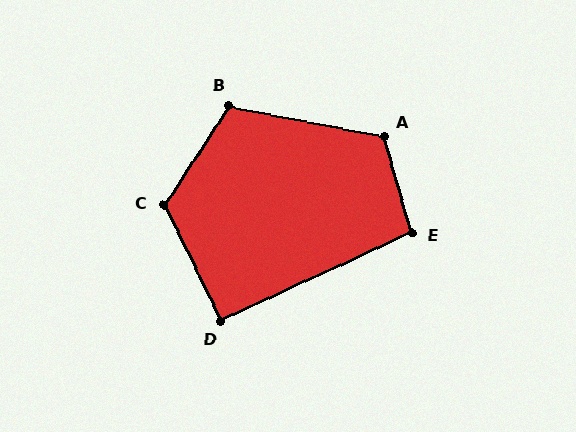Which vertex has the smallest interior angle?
D, at approximately 91 degrees.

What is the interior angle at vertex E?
Approximately 99 degrees (obtuse).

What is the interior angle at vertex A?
Approximately 117 degrees (obtuse).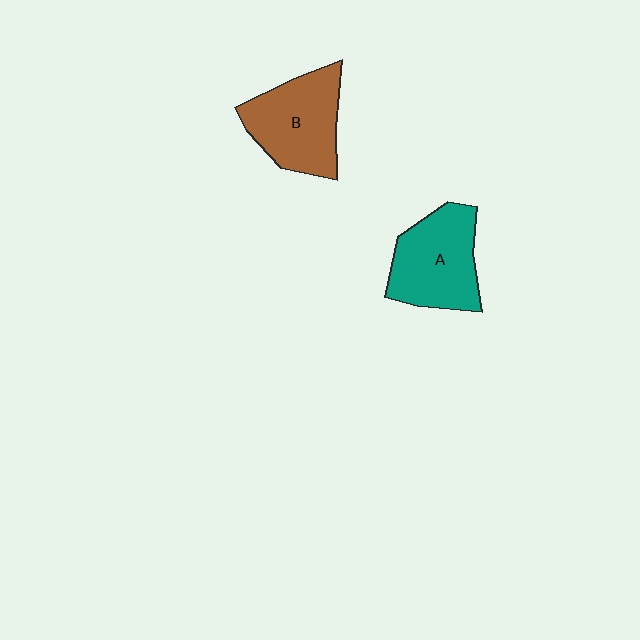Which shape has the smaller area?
Shape A (teal).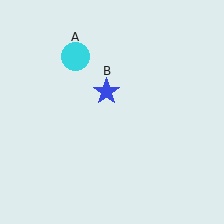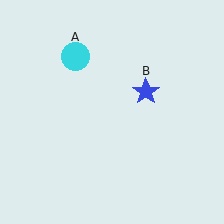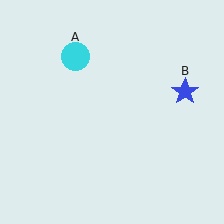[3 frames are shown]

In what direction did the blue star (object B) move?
The blue star (object B) moved right.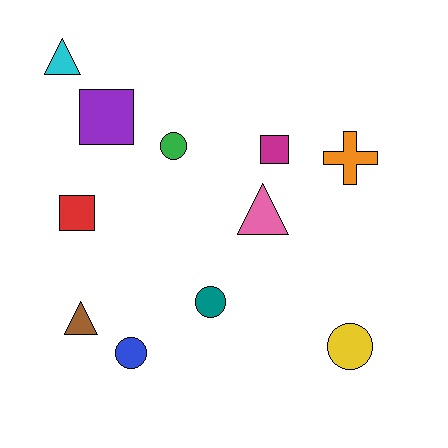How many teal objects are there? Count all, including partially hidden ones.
There is 1 teal object.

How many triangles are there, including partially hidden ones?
There are 3 triangles.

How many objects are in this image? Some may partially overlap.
There are 11 objects.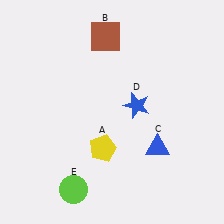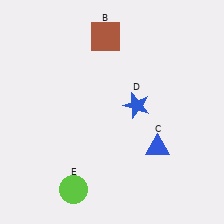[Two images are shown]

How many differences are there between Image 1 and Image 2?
There is 1 difference between the two images.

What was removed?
The yellow pentagon (A) was removed in Image 2.